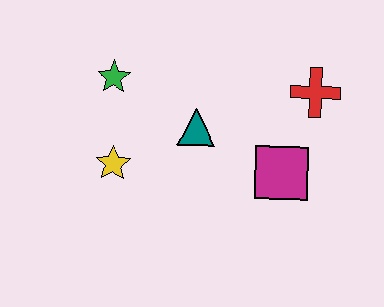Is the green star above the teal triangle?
Yes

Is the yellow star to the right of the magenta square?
No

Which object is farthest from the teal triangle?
The red cross is farthest from the teal triangle.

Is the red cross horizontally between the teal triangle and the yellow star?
No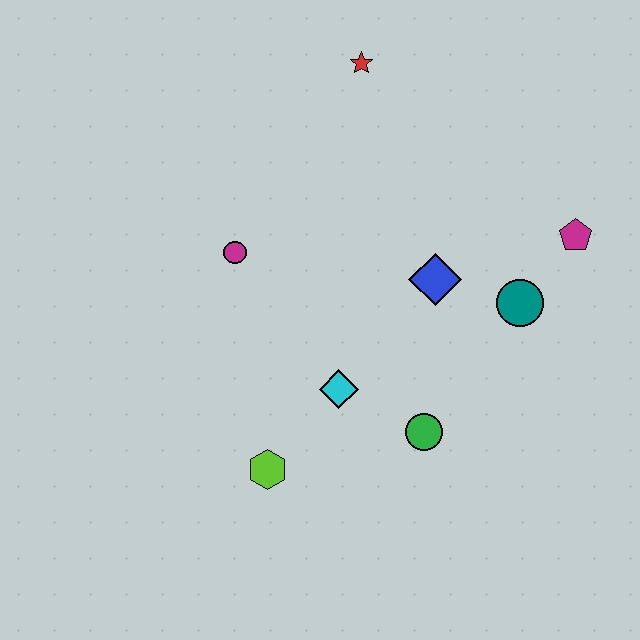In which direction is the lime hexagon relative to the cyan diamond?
The lime hexagon is below the cyan diamond.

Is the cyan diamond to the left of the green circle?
Yes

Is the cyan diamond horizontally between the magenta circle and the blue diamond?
Yes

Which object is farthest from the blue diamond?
The lime hexagon is farthest from the blue diamond.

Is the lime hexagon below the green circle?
Yes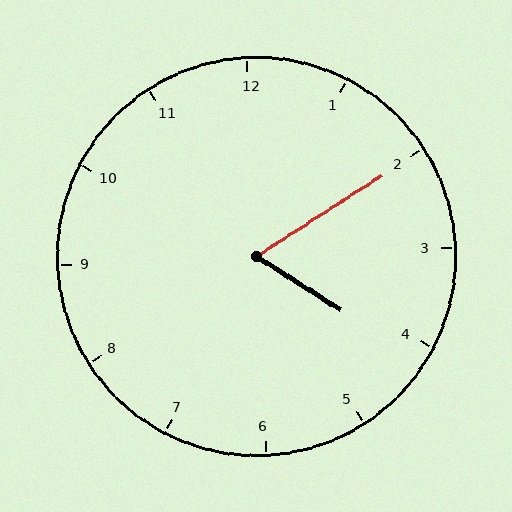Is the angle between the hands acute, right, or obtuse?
It is acute.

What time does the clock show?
4:10.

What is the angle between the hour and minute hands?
Approximately 65 degrees.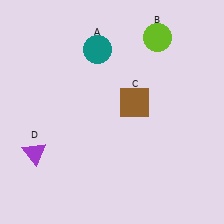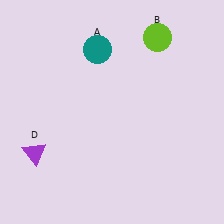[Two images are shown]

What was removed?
The brown square (C) was removed in Image 2.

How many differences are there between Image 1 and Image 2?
There is 1 difference between the two images.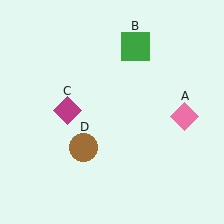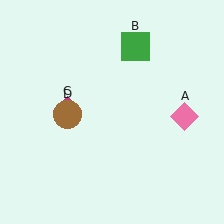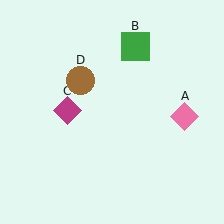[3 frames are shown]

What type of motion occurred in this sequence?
The brown circle (object D) rotated clockwise around the center of the scene.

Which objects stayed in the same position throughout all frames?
Pink diamond (object A) and green square (object B) and magenta diamond (object C) remained stationary.